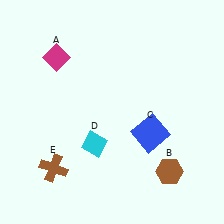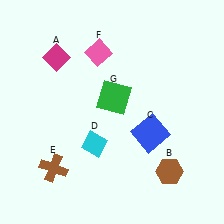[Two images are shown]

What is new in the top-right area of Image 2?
A green square (G) was added in the top-right area of Image 2.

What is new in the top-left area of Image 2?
A pink diamond (F) was added in the top-left area of Image 2.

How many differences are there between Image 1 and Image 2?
There are 2 differences between the two images.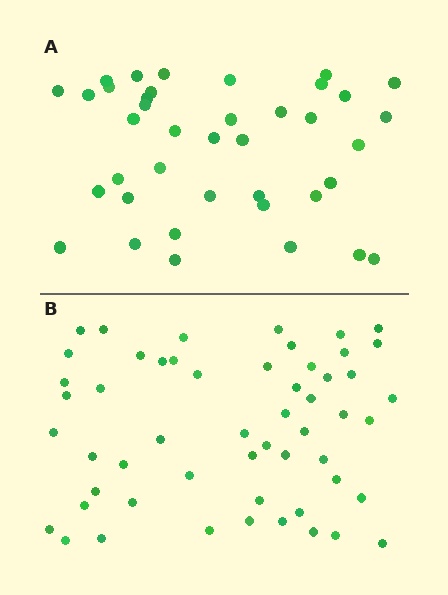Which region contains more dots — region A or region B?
Region B (the bottom region) has more dots.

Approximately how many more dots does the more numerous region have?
Region B has approximately 15 more dots than region A.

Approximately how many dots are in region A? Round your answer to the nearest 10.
About 40 dots. (The exact count is 39, which rounds to 40.)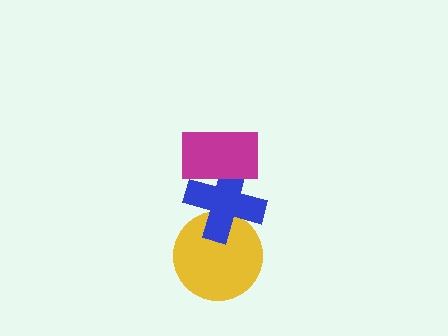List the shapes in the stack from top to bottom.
From top to bottom: the magenta rectangle, the blue cross, the yellow circle.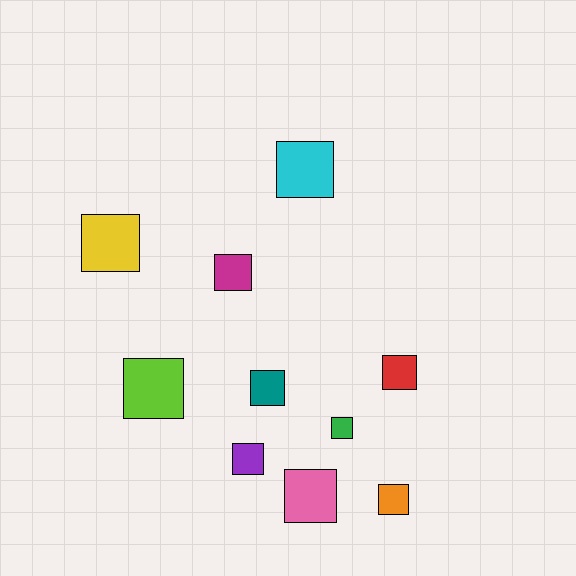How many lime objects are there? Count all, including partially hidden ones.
There is 1 lime object.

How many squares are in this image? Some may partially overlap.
There are 10 squares.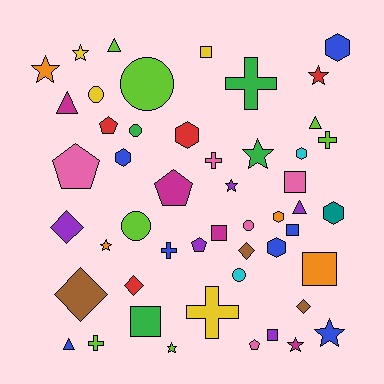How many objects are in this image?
There are 50 objects.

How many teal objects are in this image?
There is 1 teal object.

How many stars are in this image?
There are 9 stars.